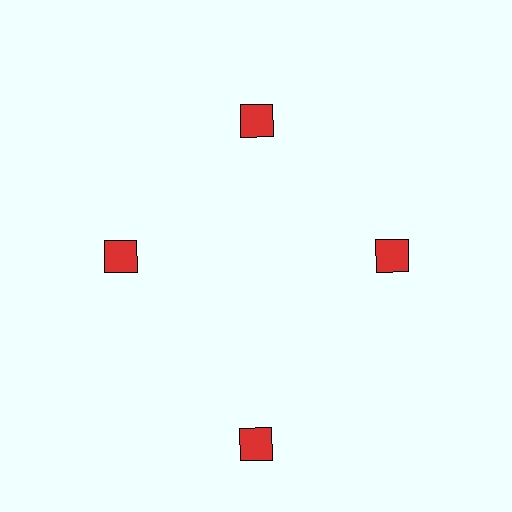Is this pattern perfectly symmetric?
No. The 4 red diamonds are arranged in a ring, but one element near the 6 o'clock position is pushed outward from the center, breaking the 4-fold rotational symmetry.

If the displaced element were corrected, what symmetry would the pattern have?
It would have 4-fold rotational symmetry — the pattern would map onto itself every 90 degrees.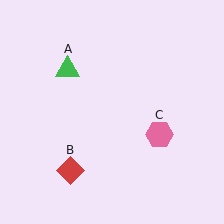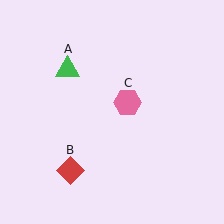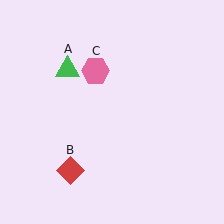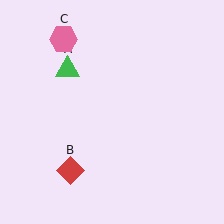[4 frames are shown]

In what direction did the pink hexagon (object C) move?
The pink hexagon (object C) moved up and to the left.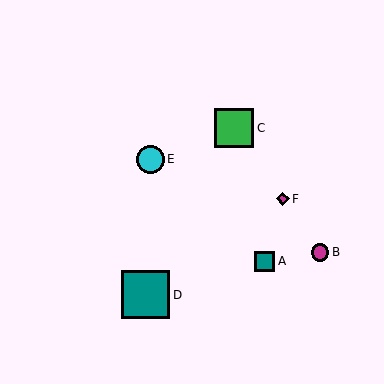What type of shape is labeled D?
Shape D is a teal square.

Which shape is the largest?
The teal square (labeled D) is the largest.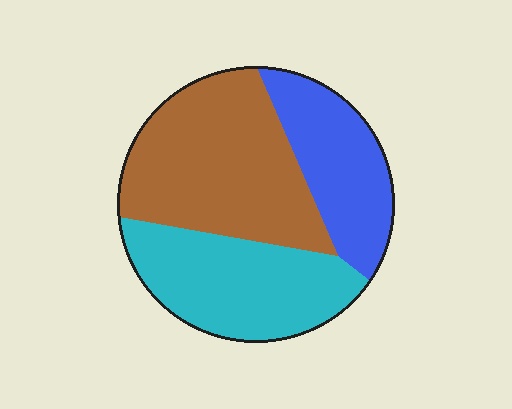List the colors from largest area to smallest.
From largest to smallest: brown, cyan, blue.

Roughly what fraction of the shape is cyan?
Cyan covers roughly 35% of the shape.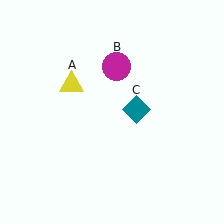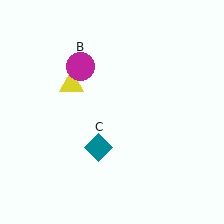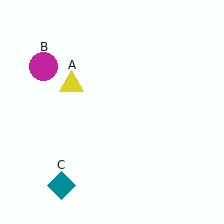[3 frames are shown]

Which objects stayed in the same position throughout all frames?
Yellow triangle (object A) remained stationary.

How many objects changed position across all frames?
2 objects changed position: magenta circle (object B), teal diamond (object C).